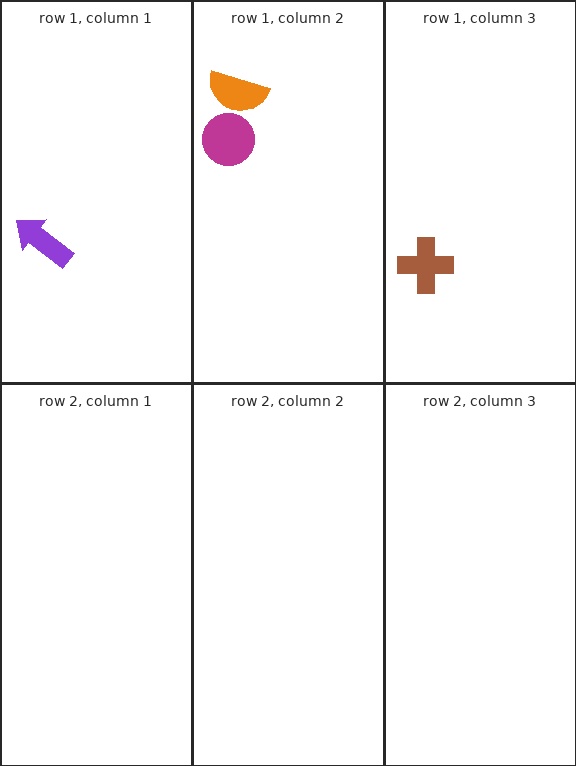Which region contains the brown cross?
The row 1, column 3 region.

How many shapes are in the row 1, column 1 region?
1.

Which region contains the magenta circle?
The row 1, column 2 region.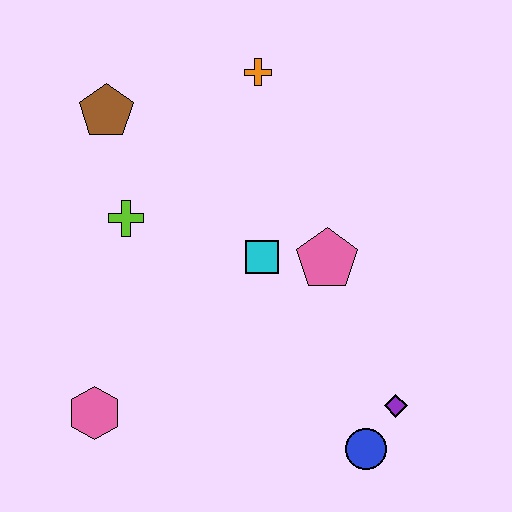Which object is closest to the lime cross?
The brown pentagon is closest to the lime cross.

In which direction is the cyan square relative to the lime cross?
The cyan square is to the right of the lime cross.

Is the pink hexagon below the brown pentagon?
Yes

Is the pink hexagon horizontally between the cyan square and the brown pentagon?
No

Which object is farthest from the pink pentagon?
The pink hexagon is farthest from the pink pentagon.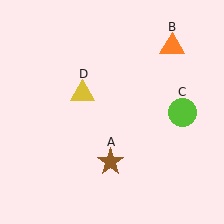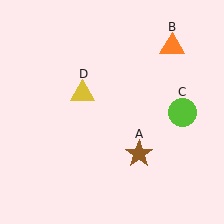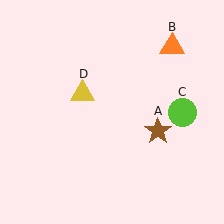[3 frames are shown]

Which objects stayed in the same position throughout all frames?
Orange triangle (object B) and lime circle (object C) and yellow triangle (object D) remained stationary.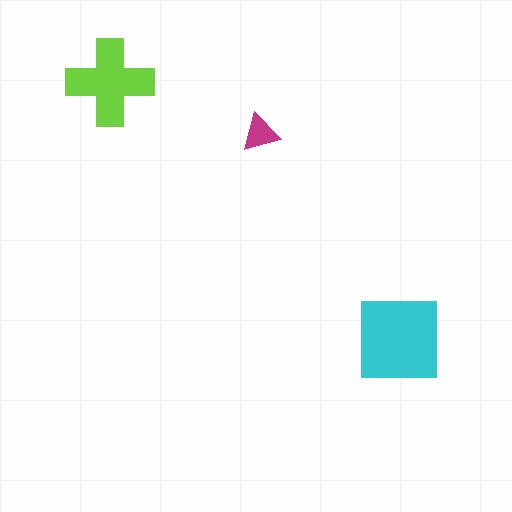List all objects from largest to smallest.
The cyan square, the lime cross, the magenta triangle.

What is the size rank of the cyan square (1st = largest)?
1st.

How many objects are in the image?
There are 3 objects in the image.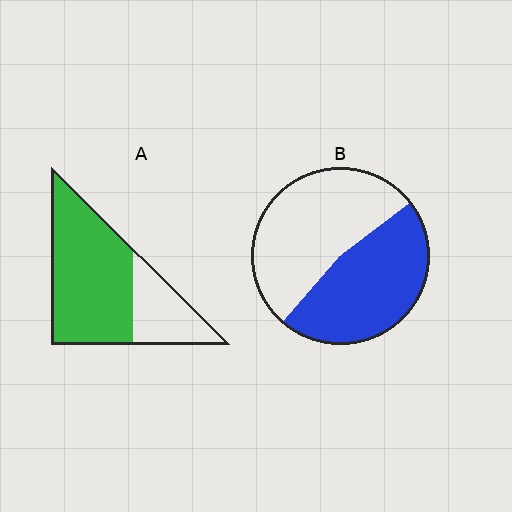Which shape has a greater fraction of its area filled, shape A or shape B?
Shape A.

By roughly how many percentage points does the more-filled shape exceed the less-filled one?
By roughly 25 percentage points (A over B).